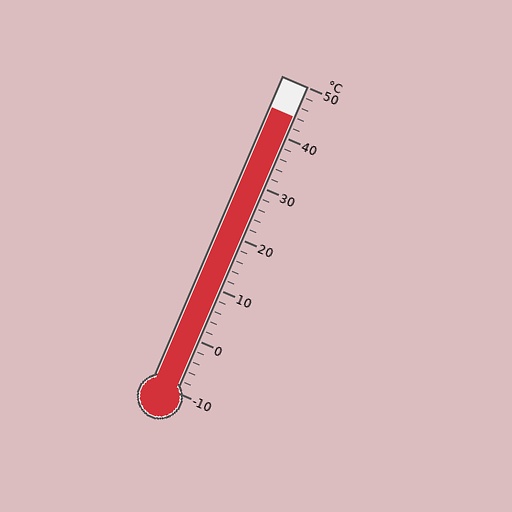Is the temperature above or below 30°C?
The temperature is above 30°C.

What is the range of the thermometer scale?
The thermometer scale ranges from -10°C to 50°C.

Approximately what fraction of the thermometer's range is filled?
The thermometer is filled to approximately 90% of its range.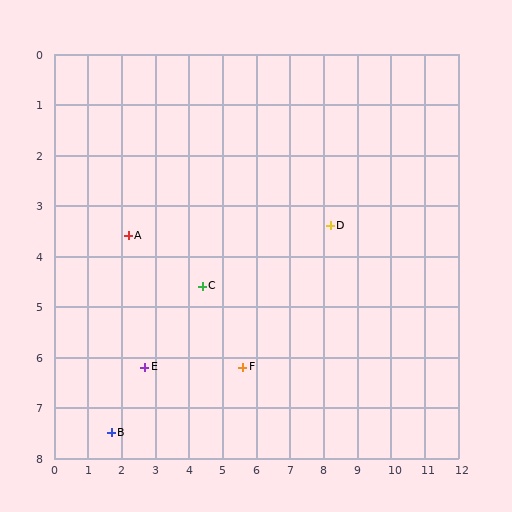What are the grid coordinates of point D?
Point D is at approximately (8.2, 3.4).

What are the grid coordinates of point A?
Point A is at approximately (2.2, 3.6).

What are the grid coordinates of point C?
Point C is at approximately (4.4, 4.6).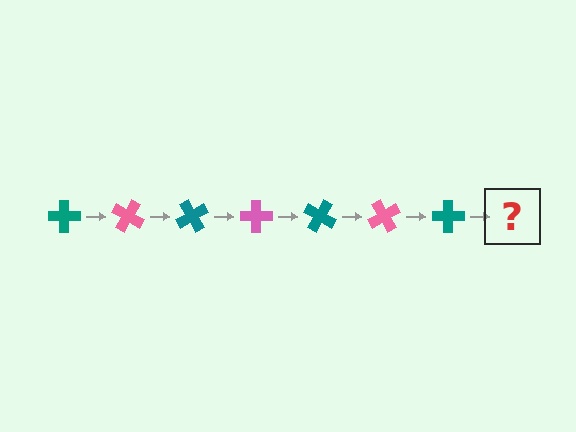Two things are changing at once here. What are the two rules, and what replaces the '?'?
The two rules are that it rotates 30 degrees each step and the color cycles through teal and pink. The '?' should be a pink cross, rotated 210 degrees from the start.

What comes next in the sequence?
The next element should be a pink cross, rotated 210 degrees from the start.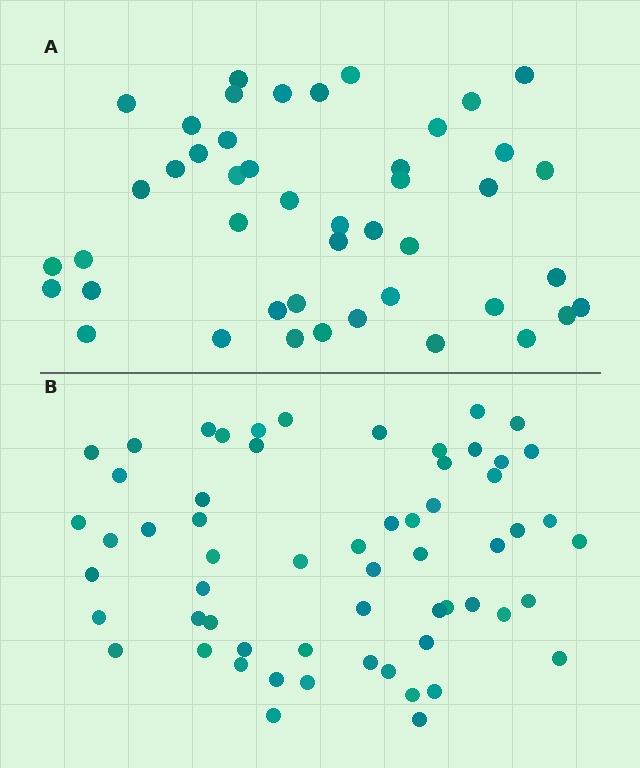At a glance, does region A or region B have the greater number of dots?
Region B (the bottom region) has more dots.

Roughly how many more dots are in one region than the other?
Region B has approximately 15 more dots than region A.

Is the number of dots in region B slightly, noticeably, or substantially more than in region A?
Region B has noticeably more, but not dramatically so. The ratio is roughly 1.3 to 1.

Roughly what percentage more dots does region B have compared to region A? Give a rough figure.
About 35% more.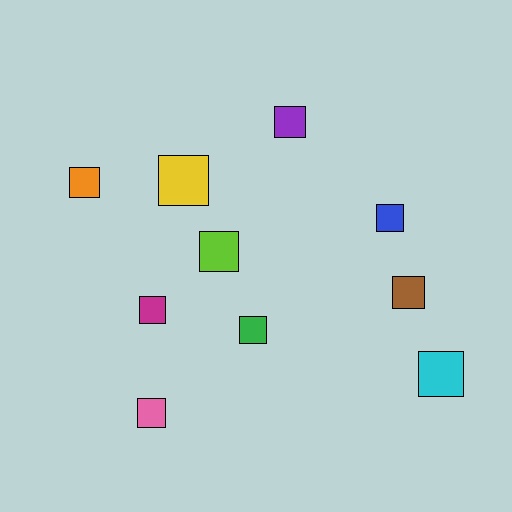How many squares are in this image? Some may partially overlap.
There are 10 squares.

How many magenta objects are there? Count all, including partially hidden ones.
There is 1 magenta object.